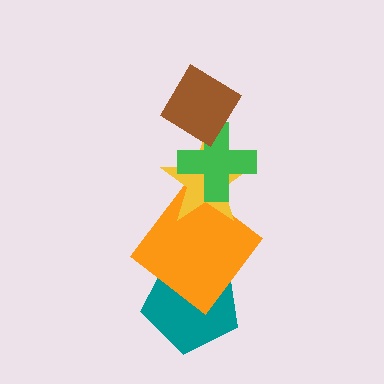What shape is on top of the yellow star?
The green cross is on top of the yellow star.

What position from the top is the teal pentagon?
The teal pentagon is 5th from the top.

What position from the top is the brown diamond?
The brown diamond is 1st from the top.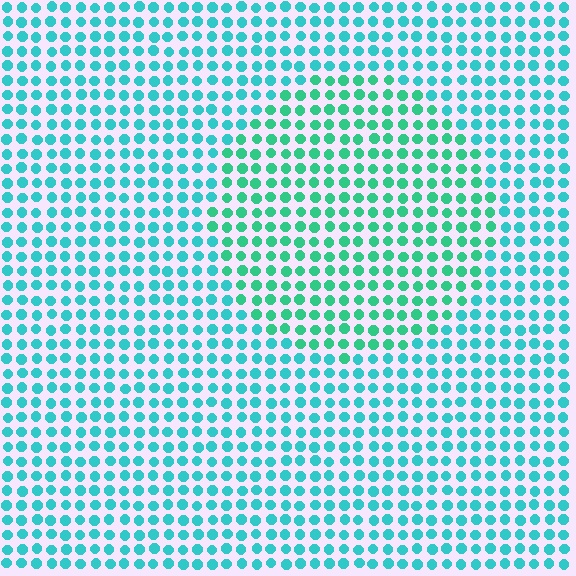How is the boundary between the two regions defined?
The boundary is defined purely by a slight shift in hue (about 26 degrees). Spacing, size, and orientation are identical on both sides.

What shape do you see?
I see a circle.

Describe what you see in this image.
The image is filled with small cyan elements in a uniform arrangement. A circle-shaped region is visible where the elements are tinted to a slightly different hue, forming a subtle color boundary.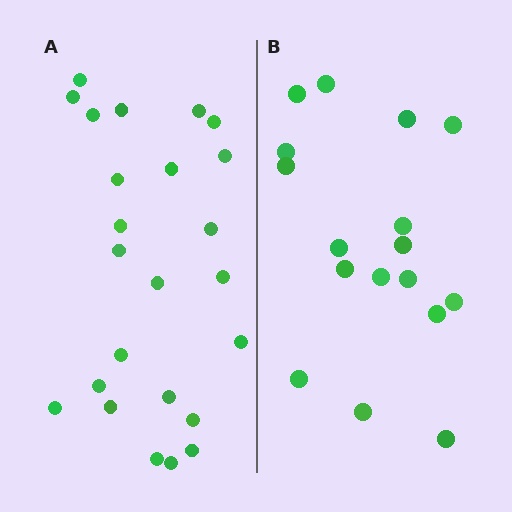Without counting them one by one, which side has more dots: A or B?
Region A (the left region) has more dots.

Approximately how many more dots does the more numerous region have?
Region A has roughly 8 or so more dots than region B.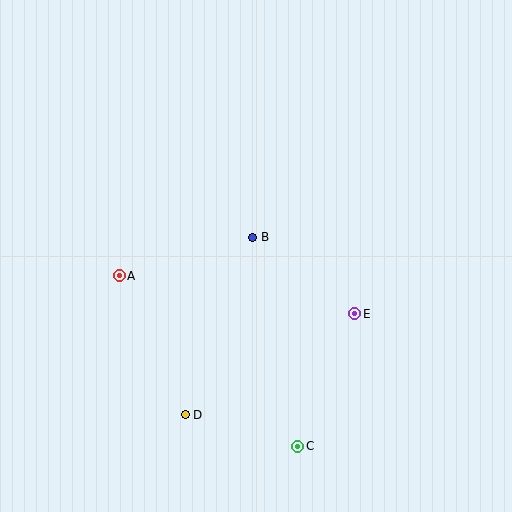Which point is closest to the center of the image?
Point B at (253, 237) is closest to the center.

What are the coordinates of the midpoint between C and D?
The midpoint between C and D is at (242, 430).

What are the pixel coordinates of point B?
Point B is at (253, 237).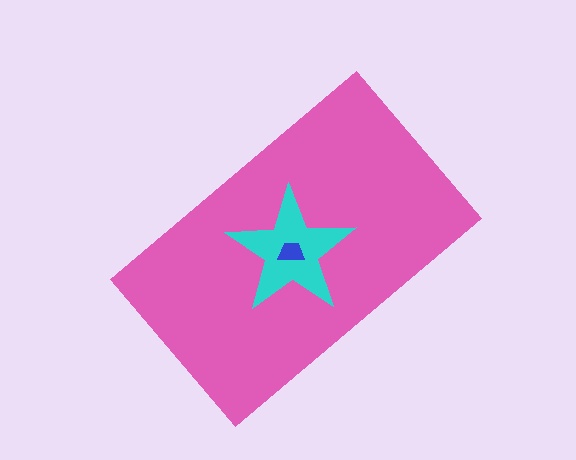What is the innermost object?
The blue trapezoid.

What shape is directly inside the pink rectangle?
The cyan star.